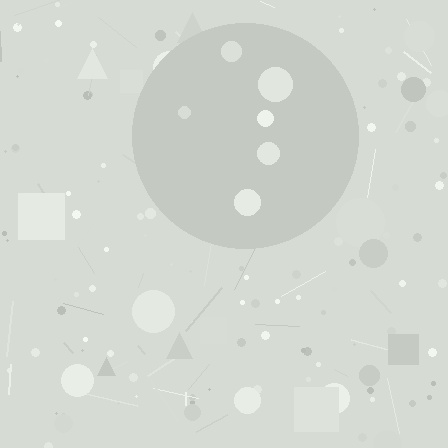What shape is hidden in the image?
A circle is hidden in the image.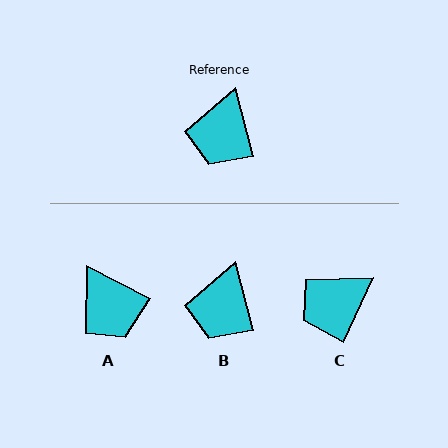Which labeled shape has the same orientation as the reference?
B.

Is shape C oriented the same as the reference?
No, it is off by about 39 degrees.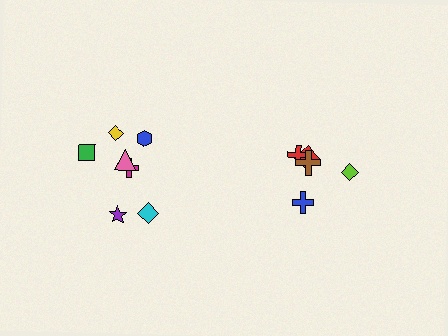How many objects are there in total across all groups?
There are 12 objects.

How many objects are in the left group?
There are 7 objects.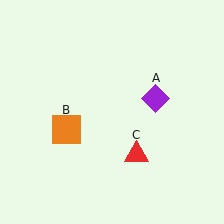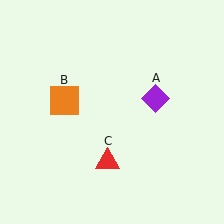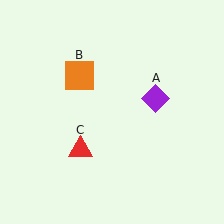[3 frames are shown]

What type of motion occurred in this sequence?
The orange square (object B), red triangle (object C) rotated clockwise around the center of the scene.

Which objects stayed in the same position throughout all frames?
Purple diamond (object A) remained stationary.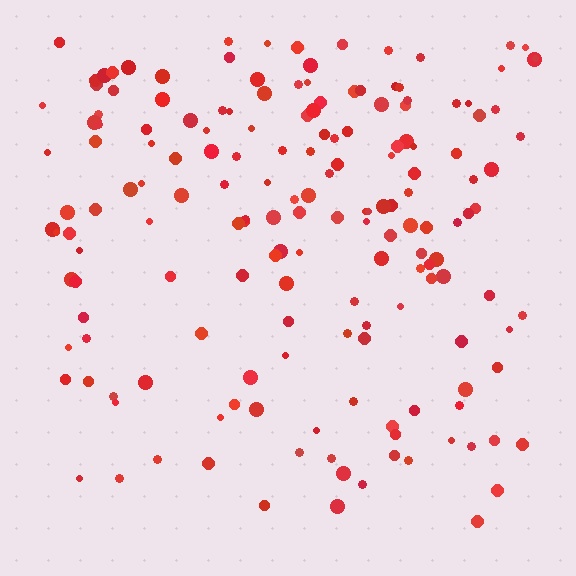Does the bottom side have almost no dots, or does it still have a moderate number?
Still a moderate number, just noticeably fewer than the top.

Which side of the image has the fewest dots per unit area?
The bottom.